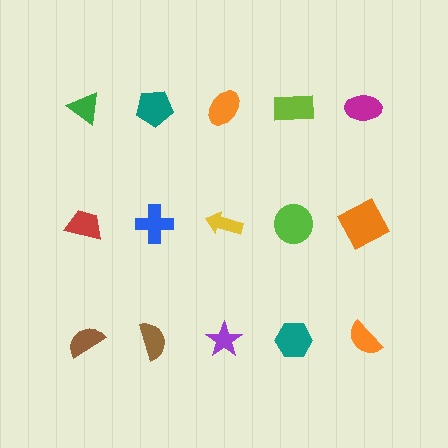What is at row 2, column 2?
A blue cross.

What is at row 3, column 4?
A teal hexagon.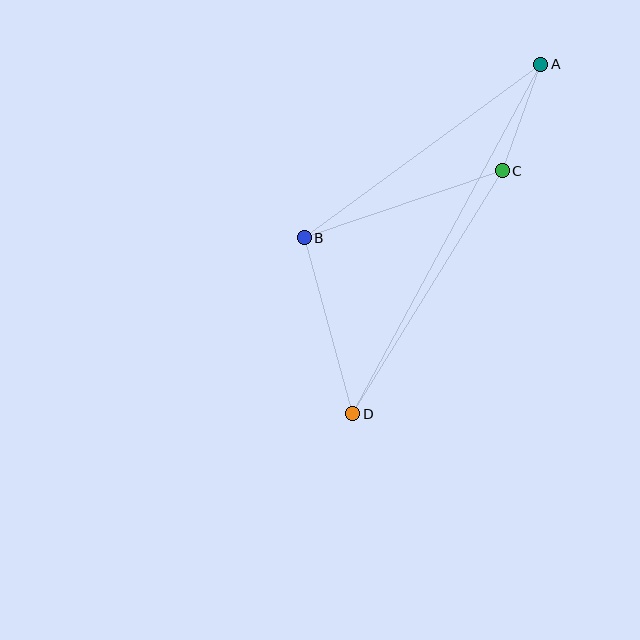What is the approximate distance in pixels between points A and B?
The distance between A and B is approximately 293 pixels.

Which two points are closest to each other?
Points A and C are closest to each other.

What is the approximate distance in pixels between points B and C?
The distance between B and C is approximately 209 pixels.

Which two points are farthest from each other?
Points A and D are farthest from each other.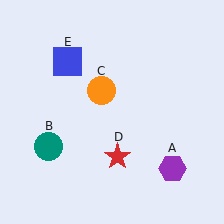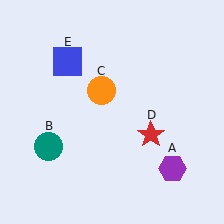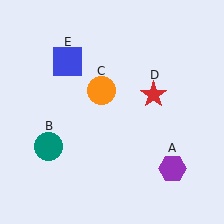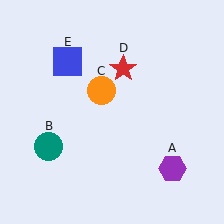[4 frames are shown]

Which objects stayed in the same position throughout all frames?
Purple hexagon (object A) and teal circle (object B) and orange circle (object C) and blue square (object E) remained stationary.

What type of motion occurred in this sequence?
The red star (object D) rotated counterclockwise around the center of the scene.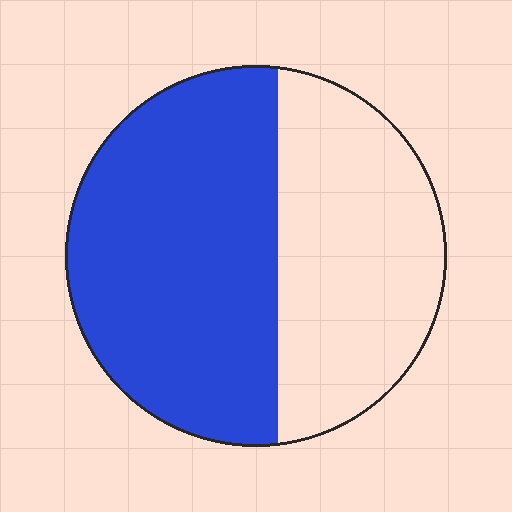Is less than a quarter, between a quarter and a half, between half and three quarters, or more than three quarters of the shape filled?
Between half and three quarters.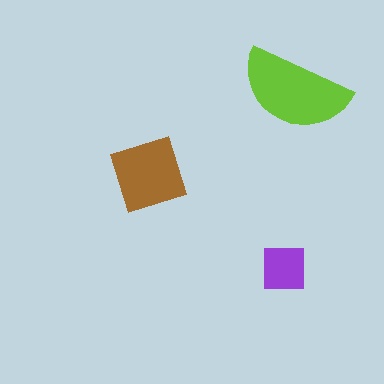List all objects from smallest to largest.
The purple square, the brown diamond, the lime semicircle.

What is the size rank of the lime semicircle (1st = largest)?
1st.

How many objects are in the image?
There are 3 objects in the image.